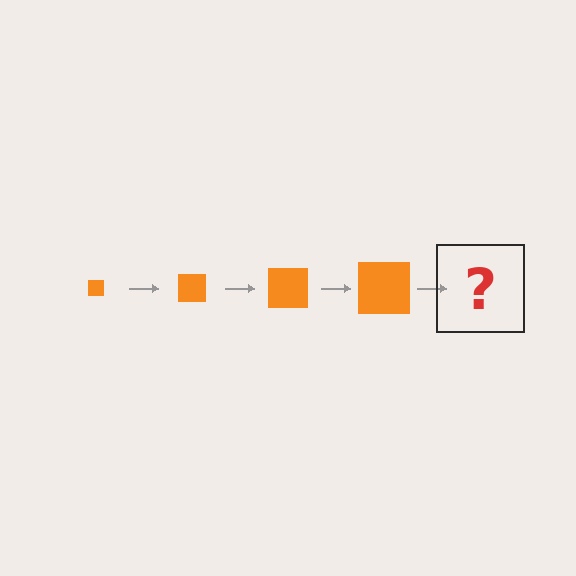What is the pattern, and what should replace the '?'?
The pattern is that the square gets progressively larger each step. The '?' should be an orange square, larger than the previous one.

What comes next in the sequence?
The next element should be an orange square, larger than the previous one.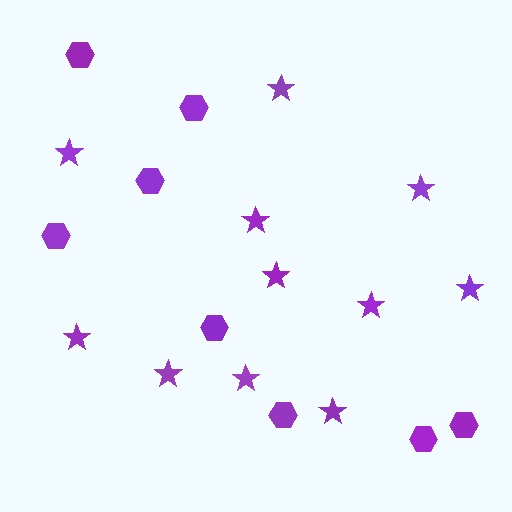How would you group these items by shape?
There are 2 groups: one group of stars (11) and one group of hexagons (8).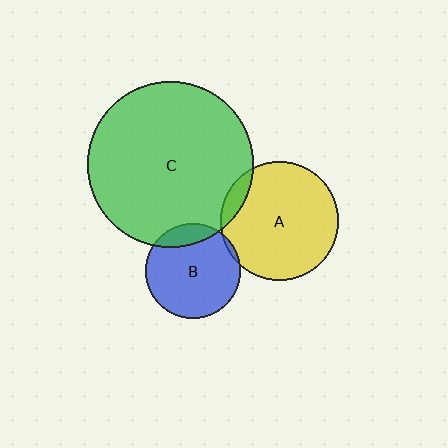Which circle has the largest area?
Circle C (green).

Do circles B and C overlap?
Yes.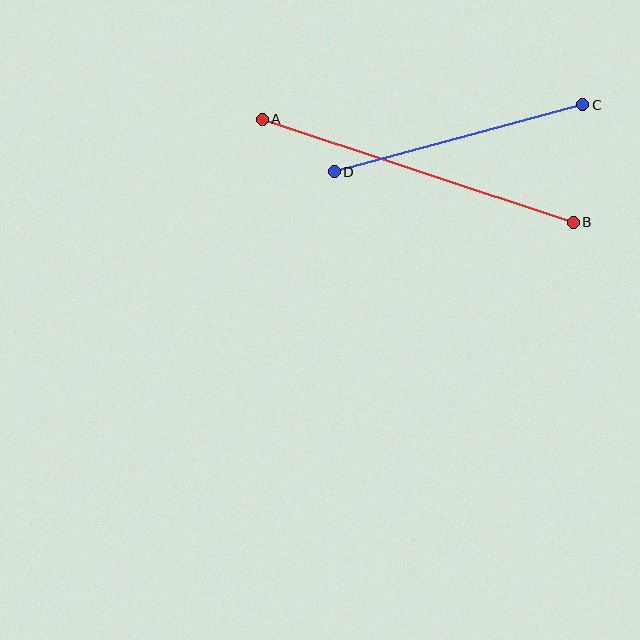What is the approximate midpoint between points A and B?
The midpoint is at approximately (418, 171) pixels.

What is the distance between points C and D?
The distance is approximately 257 pixels.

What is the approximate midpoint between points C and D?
The midpoint is at approximately (459, 138) pixels.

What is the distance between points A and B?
The distance is approximately 328 pixels.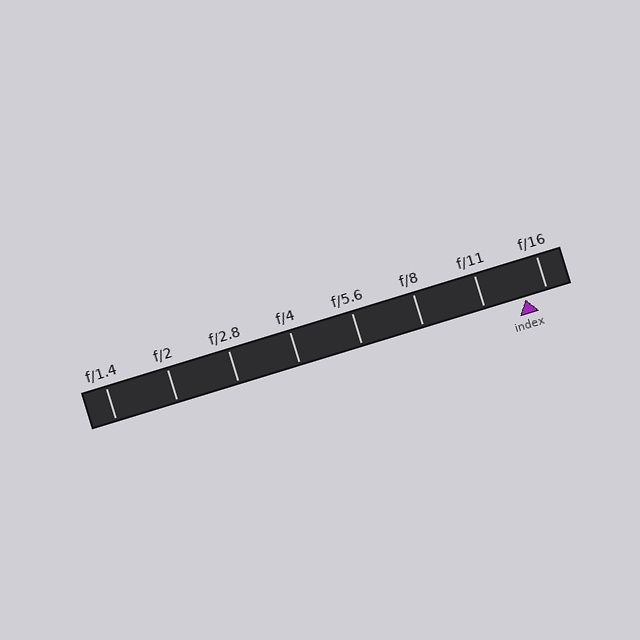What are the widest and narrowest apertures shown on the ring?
The widest aperture shown is f/1.4 and the narrowest is f/16.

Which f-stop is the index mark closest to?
The index mark is closest to f/16.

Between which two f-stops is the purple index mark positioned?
The index mark is between f/11 and f/16.